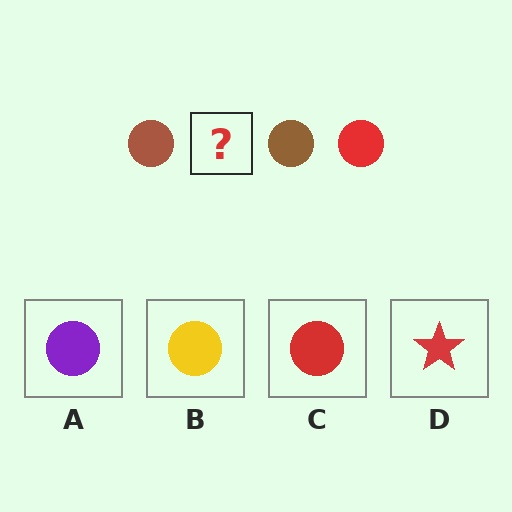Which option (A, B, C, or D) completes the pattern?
C.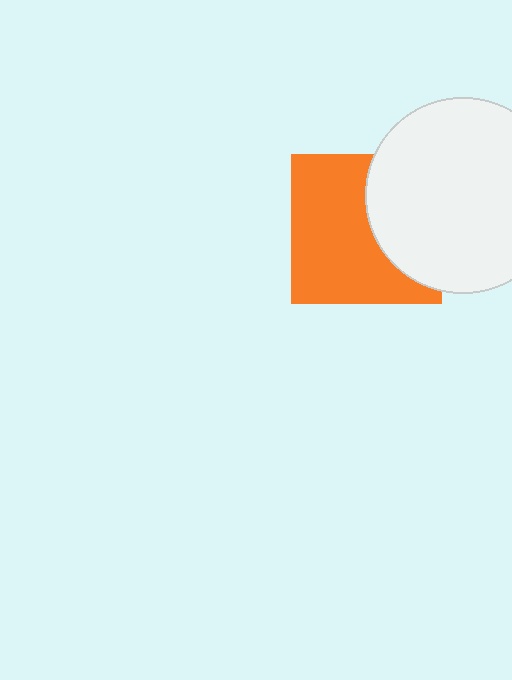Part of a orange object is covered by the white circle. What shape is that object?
It is a square.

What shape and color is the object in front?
The object in front is a white circle.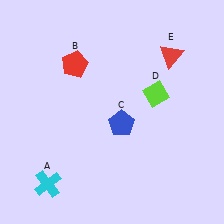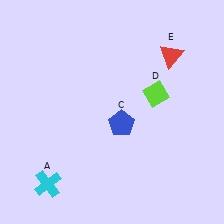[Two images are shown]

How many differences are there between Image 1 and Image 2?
There is 1 difference between the two images.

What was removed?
The red pentagon (B) was removed in Image 2.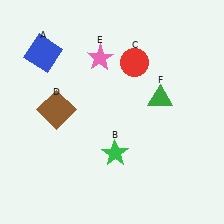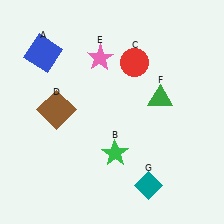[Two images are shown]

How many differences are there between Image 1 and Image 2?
There is 1 difference between the two images.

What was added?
A teal diamond (G) was added in Image 2.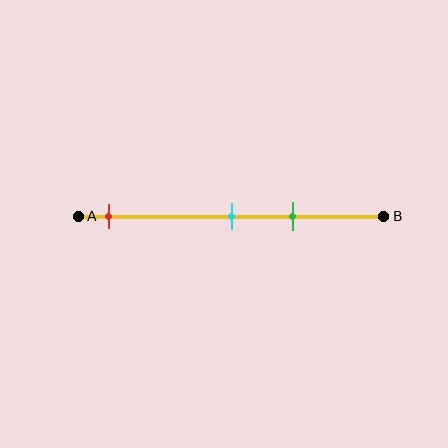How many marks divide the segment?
There are 3 marks dividing the segment.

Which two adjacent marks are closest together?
The cyan and green marks are the closest adjacent pair.